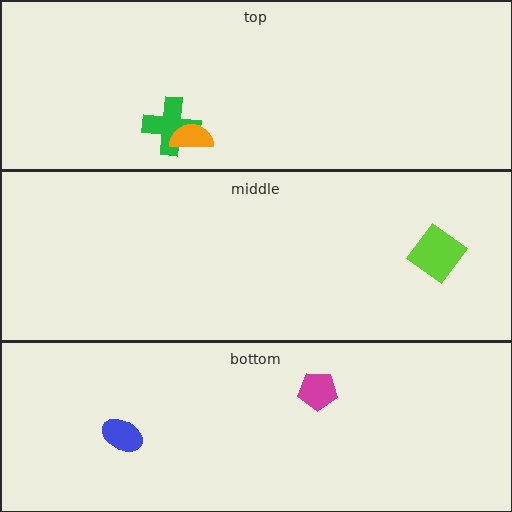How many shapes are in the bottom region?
2.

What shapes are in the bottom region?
The blue ellipse, the magenta pentagon.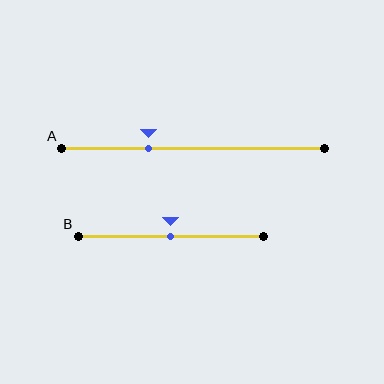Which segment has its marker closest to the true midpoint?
Segment B has its marker closest to the true midpoint.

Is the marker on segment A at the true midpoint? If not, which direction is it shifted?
No, the marker on segment A is shifted to the left by about 17% of the segment length.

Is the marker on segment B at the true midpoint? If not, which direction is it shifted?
Yes, the marker on segment B is at the true midpoint.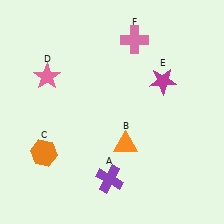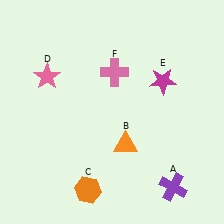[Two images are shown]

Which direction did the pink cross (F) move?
The pink cross (F) moved down.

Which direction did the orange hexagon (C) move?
The orange hexagon (C) moved right.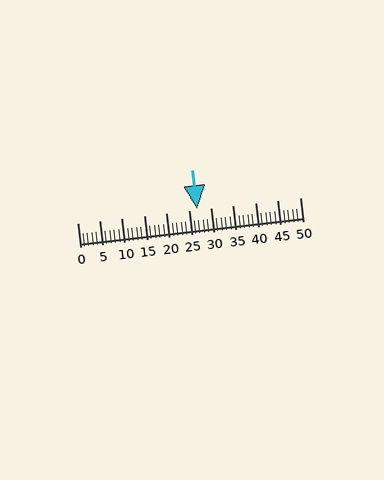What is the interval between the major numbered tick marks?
The major tick marks are spaced 5 units apart.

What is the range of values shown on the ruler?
The ruler shows values from 0 to 50.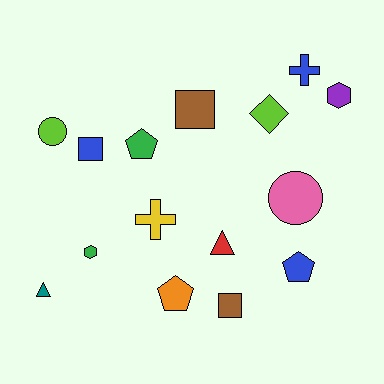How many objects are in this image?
There are 15 objects.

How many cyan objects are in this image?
There are no cyan objects.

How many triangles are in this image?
There are 2 triangles.